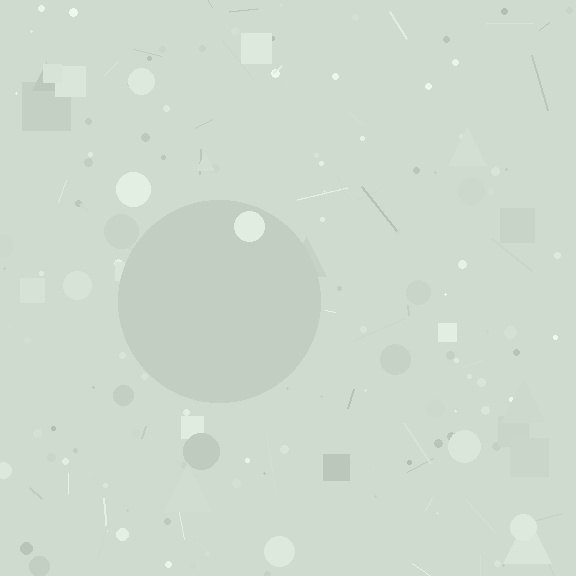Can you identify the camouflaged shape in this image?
The camouflaged shape is a circle.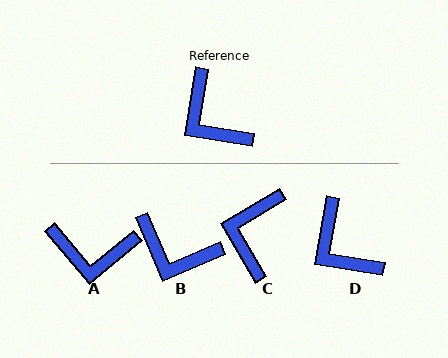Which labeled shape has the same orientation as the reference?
D.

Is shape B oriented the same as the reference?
No, it is off by about 33 degrees.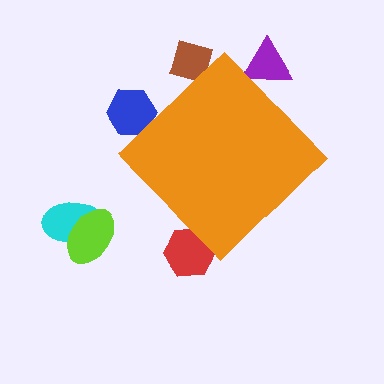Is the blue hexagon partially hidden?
Yes, the blue hexagon is partially hidden behind the orange diamond.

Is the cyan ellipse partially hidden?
No, the cyan ellipse is fully visible.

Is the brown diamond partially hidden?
Yes, the brown diamond is partially hidden behind the orange diamond.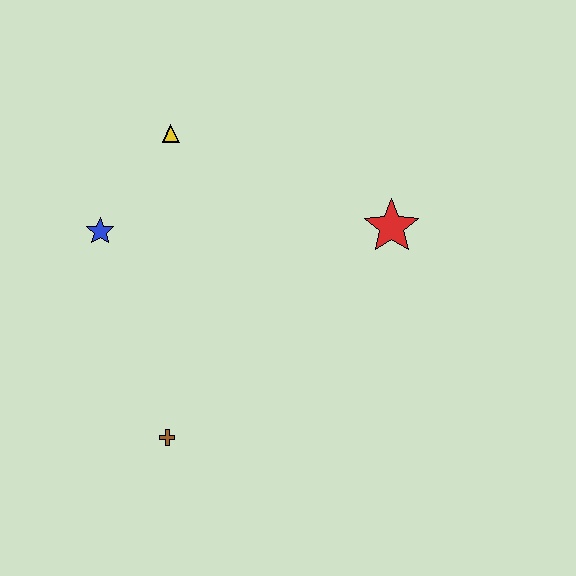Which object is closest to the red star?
The yellow triangle is closest to the red star.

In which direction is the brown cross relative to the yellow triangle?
The brown cross is below the yellow triangle.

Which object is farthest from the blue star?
The red star is farthest from the blue star.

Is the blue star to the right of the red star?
No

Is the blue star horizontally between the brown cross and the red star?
No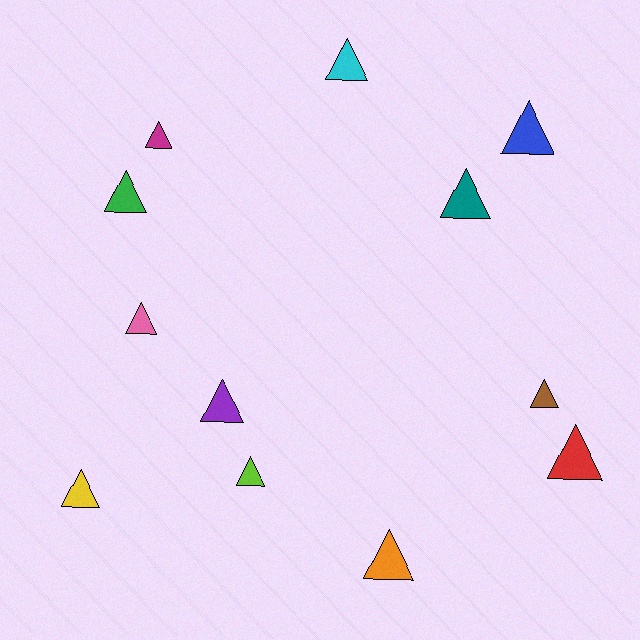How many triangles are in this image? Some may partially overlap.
There are 12 triangles.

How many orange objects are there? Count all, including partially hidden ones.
There is 1 orange object.